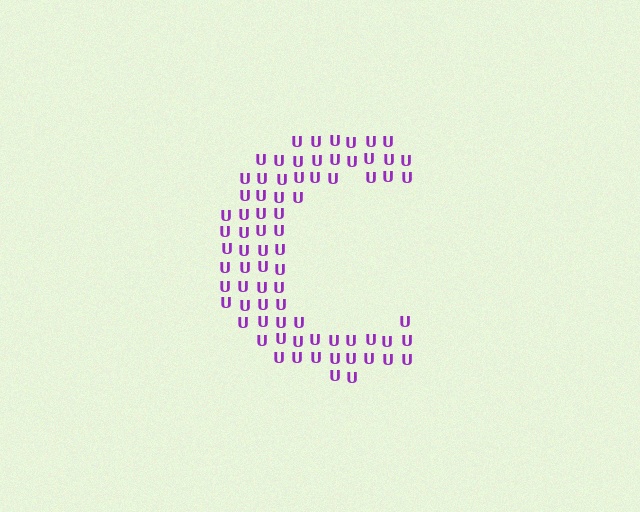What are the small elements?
The small elements are letter U's.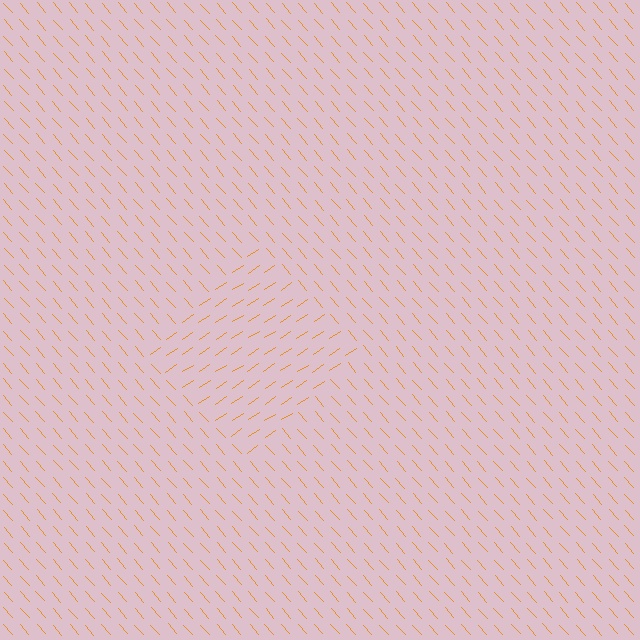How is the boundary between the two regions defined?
The boundary is defined purely by a change in line orientation (approximately 82 degrees difference). All lines are the same color and thickness.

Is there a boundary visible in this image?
Yes, there is a texture boundary formed by a change in line orientation.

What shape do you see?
I see a diamond.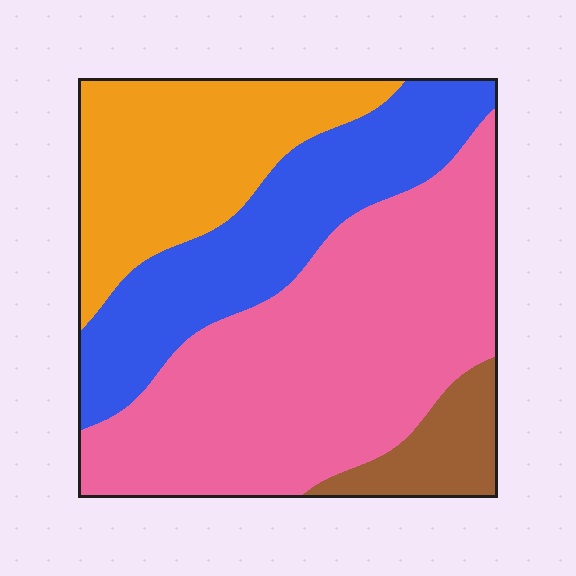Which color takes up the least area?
Brown, at roughly 5%.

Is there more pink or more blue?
Pink.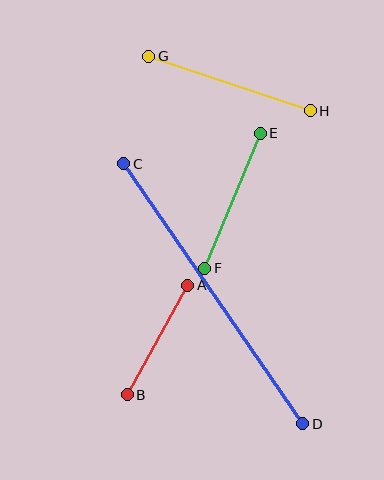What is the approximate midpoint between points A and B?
The midpoint is at approximately (157, 340) pixels.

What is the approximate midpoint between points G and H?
The midpoint is at approximately (229, 84) pixels.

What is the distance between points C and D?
The distance is approximately 316 pixels.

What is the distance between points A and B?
The distance is approximately 125 pixels.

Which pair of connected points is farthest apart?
Points C and D are farthest apart.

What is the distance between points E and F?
The distance is approximately 146 pixels.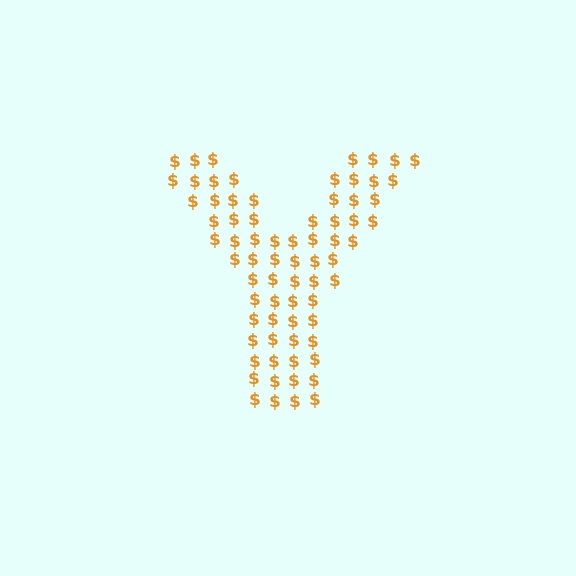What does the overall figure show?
The overall figure shows the letter Y.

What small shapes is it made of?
It is made of small dollar signs.